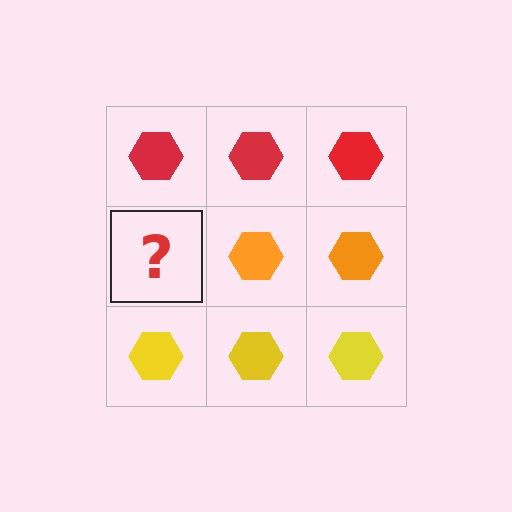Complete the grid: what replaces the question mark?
The question mark should be replaced with an orange hexagon.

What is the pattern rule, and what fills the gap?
The rule is that each row has a consistent color. The gap should be filled with an orange hexagon.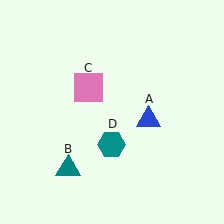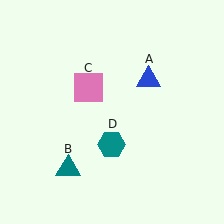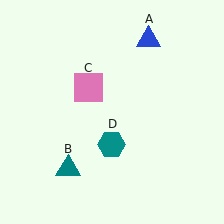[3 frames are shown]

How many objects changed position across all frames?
1 object changed position: blue triangle (object A).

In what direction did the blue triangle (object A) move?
The blue triangle (object A) moved up.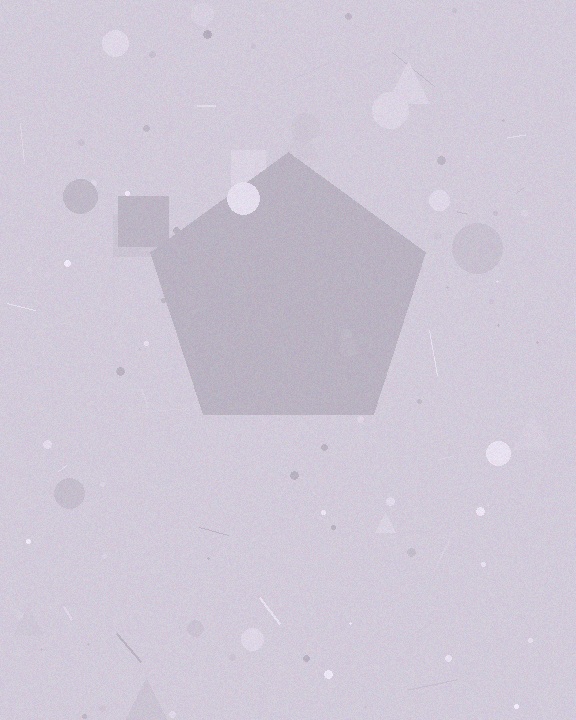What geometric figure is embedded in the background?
A pentagon is embedded in the background.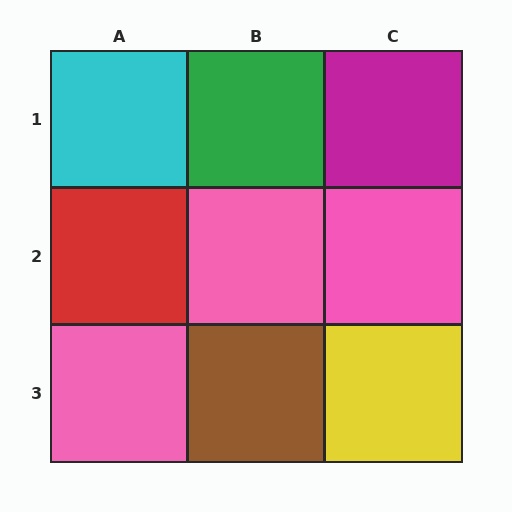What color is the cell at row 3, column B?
Brown.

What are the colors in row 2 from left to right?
Red, pink, pink.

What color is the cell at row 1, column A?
Cyan.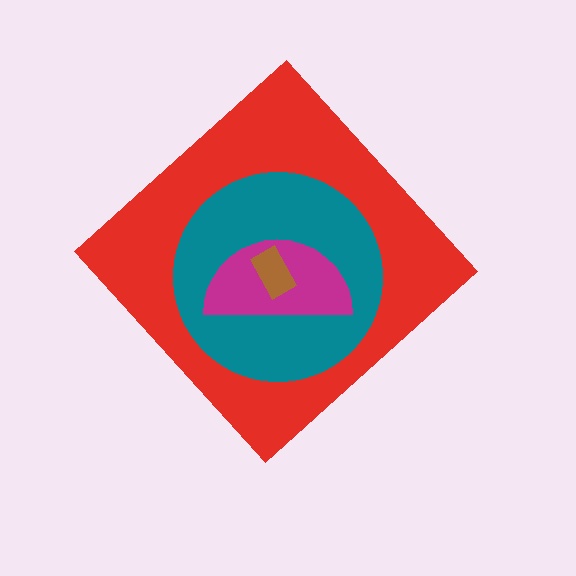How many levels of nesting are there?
4.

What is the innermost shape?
The brown rectangle.